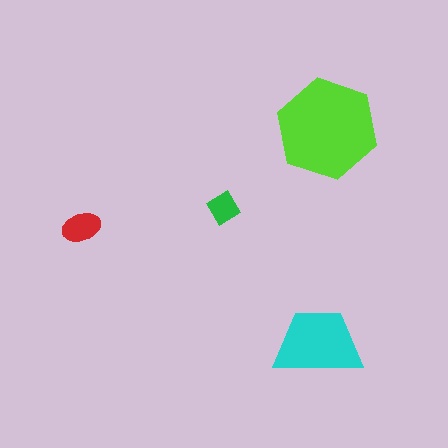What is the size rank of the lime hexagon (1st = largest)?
1st.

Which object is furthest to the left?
The red ellipse is leftmost.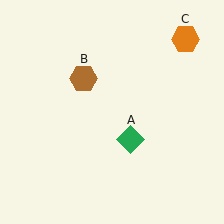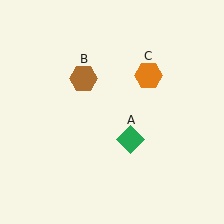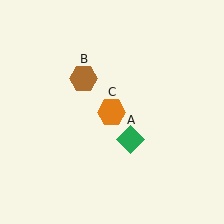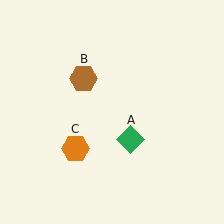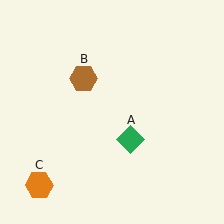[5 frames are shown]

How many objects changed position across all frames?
1 object changed position: orange hexagon (object C).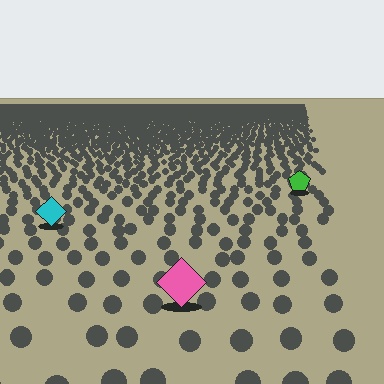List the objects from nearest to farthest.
From nearest to farthest: the pink diamond, the cyan diamond, the green pentagon.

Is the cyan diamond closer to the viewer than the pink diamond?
No. The pink diamond is closer — you can tell from the texture gradient: the ground texture is coarser near it.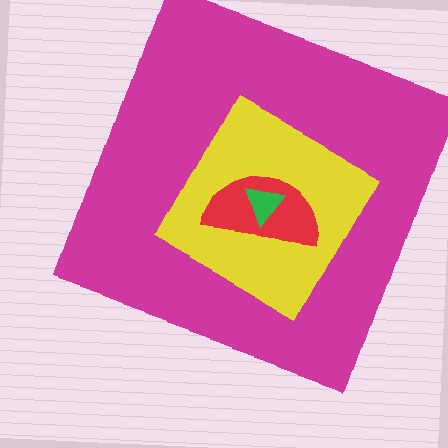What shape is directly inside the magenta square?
The yellow diamond.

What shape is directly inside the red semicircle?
The green triangle.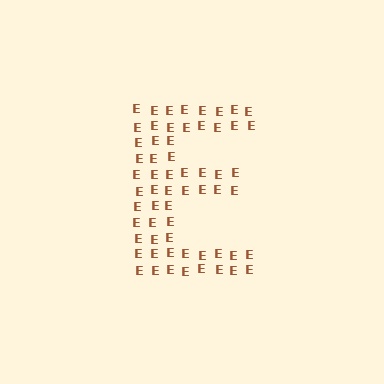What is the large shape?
The large shape is the letter E.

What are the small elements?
The small elements are letter E's.